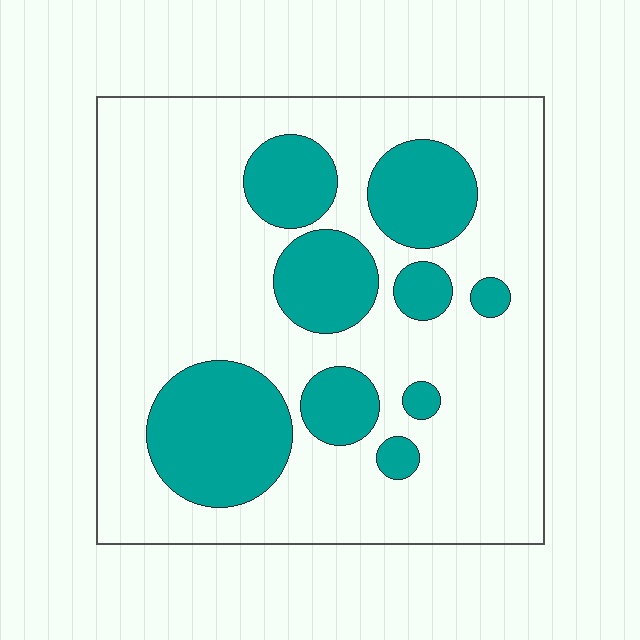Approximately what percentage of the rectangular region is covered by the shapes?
Approximately 25%.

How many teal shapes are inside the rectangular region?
9.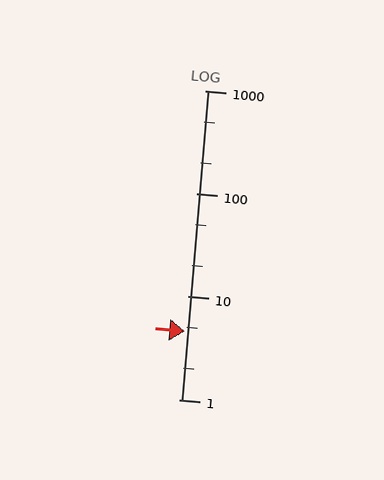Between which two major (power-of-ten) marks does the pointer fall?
The pointer is between 1 and 10.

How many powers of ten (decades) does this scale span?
The scale spans 3 decades, from 1 to 1000.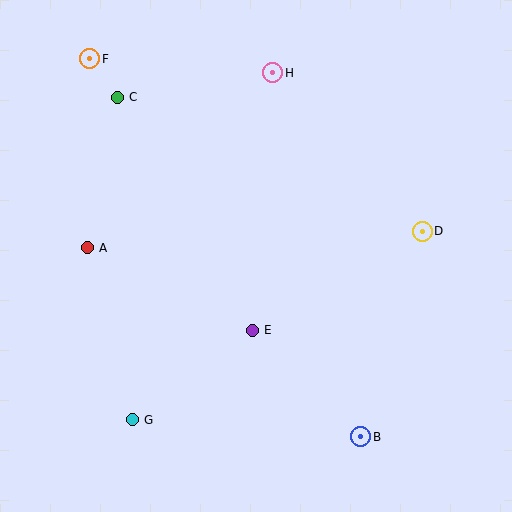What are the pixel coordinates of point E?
Point E is at (252, 330).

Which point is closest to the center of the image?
Point E at (252, 330) is closest to the center.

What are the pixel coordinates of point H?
Point H is at (273, 73).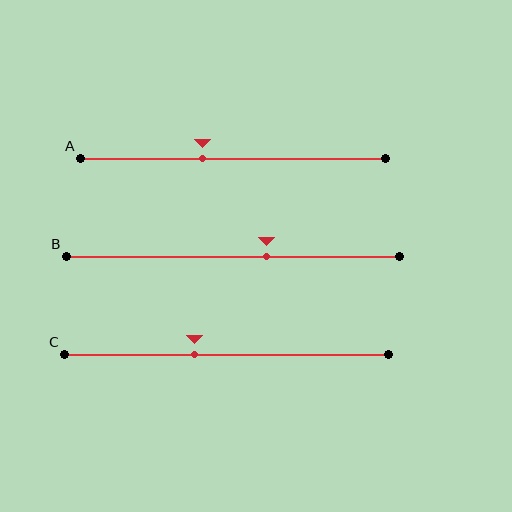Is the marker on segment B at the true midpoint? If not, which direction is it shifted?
No, the marker on segment B is shifted to the right by about 10% of the segment length.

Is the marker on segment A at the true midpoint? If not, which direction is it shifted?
No, the marker on segment A is shifted to the left by about 10% of the segment length.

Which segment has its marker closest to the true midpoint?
Segment C has its marker closest to the true midpoint.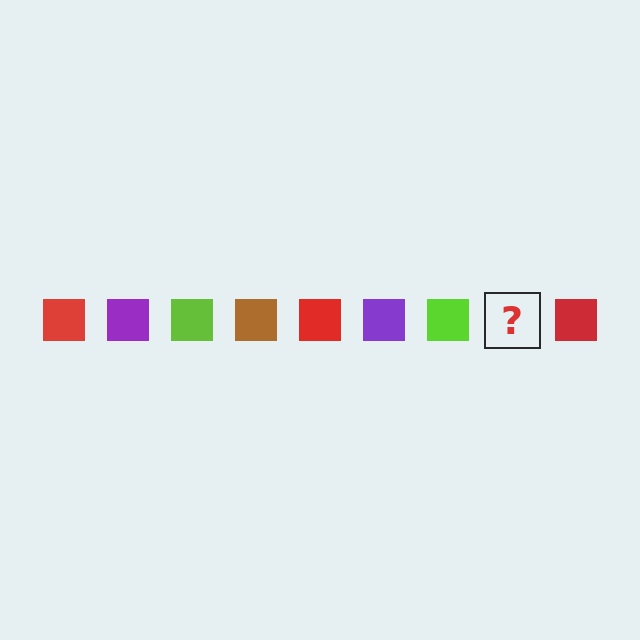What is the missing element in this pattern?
The missing element is a brown square.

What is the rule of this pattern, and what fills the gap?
The rule is that the pattern cycles through red, purple, lime, brown squares. The gap should be filled with a brown square.